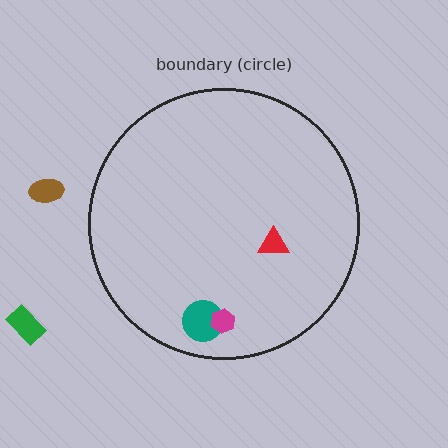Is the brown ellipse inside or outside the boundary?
Outside.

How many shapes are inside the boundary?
3 inside, 2 outside.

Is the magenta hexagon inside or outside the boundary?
Inside.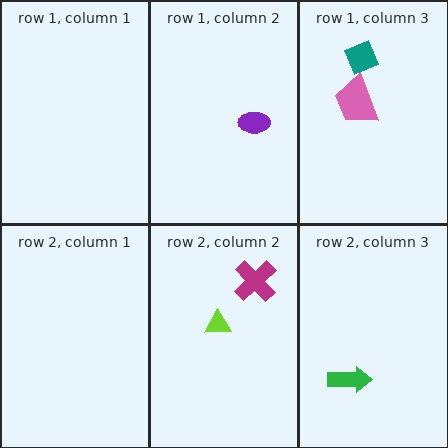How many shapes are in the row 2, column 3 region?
1.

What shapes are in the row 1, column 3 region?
The teal diamond, the pink trapezoid.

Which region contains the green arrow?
The row 2, column 3 region.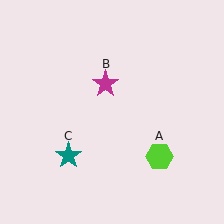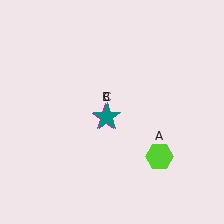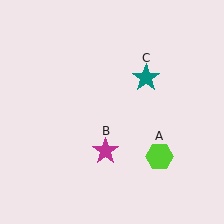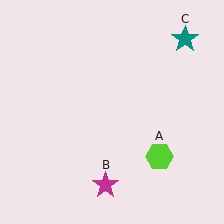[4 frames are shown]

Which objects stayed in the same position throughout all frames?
Lime hexagon (object A) remained stationary.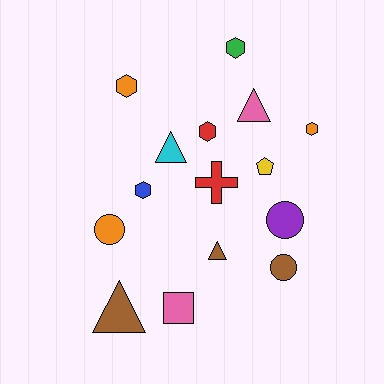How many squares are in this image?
There is 1 square.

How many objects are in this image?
There are 15 objects.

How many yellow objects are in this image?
There is 1 yellow object.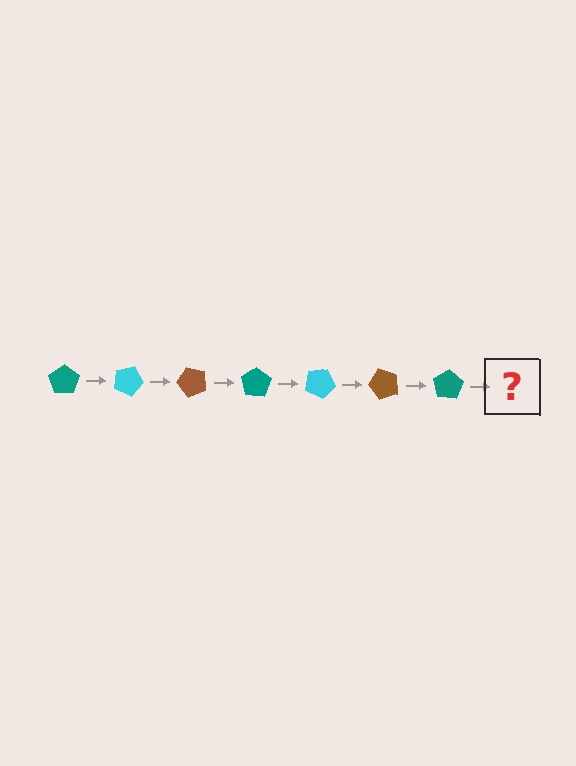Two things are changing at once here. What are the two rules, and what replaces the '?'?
The two rules are that it rotates 25 degrees each step and the color cycles through teal, cyan, and brown. The '?' should be a cyan pentagon, rotated 175 degrees from the start.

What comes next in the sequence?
The next element should be a cyan pentagon, rotated 175 degrees from the start.